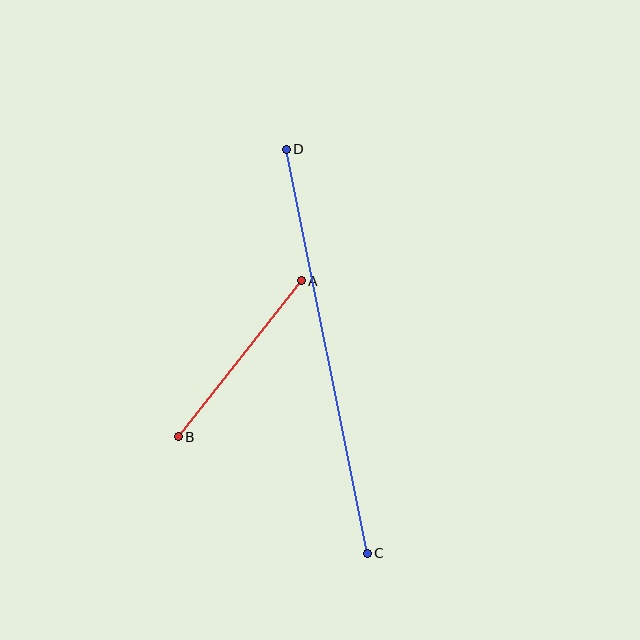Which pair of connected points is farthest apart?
Points C and D are farthest apart.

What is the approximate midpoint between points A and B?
The midpoint is at approximately (240, 359) pixels.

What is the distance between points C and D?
The distance is approximately 412 pixels.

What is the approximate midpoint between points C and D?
The midpoint is at approximately (327, 351) pixels.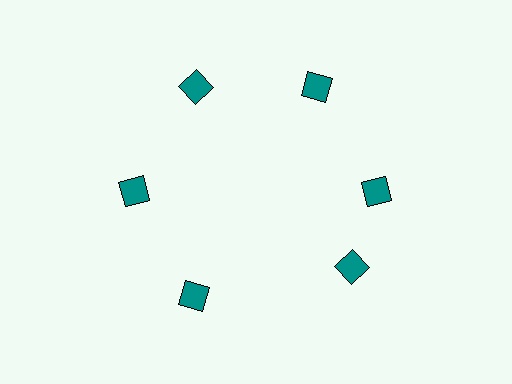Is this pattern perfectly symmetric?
No. The 6 teal diamonds are arranged in a ring, but one element near the 5 o'clock position is rotated out of alignment along the ring, breaking the 6-fold rotational symmetry.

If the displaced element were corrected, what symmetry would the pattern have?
It would have 6-fold rotational symmetry — the pattern would map onto itself every 60 degrees.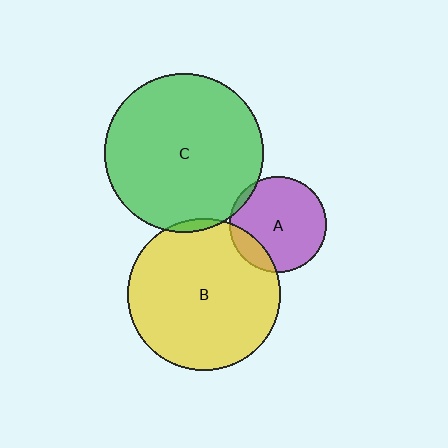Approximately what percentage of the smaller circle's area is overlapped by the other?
Approximately 5%.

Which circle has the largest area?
Circle C (green).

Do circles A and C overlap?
Yes.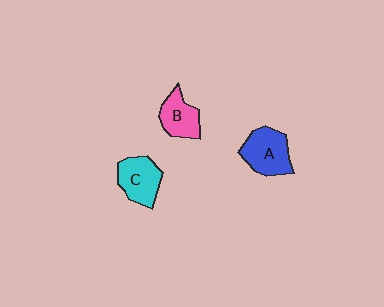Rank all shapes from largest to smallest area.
From largest to smallest: A (blue), C (cyan), B (pink).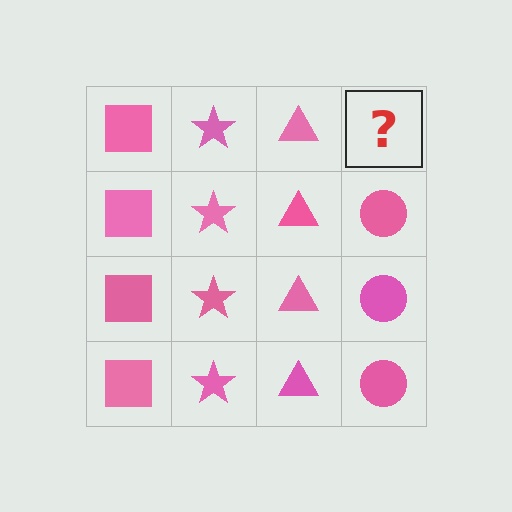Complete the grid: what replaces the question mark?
The question mark should be replaced with a pink circle.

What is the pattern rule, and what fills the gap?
The rule is that each column has a consistent shape. The gap should be filled with a pink circle.